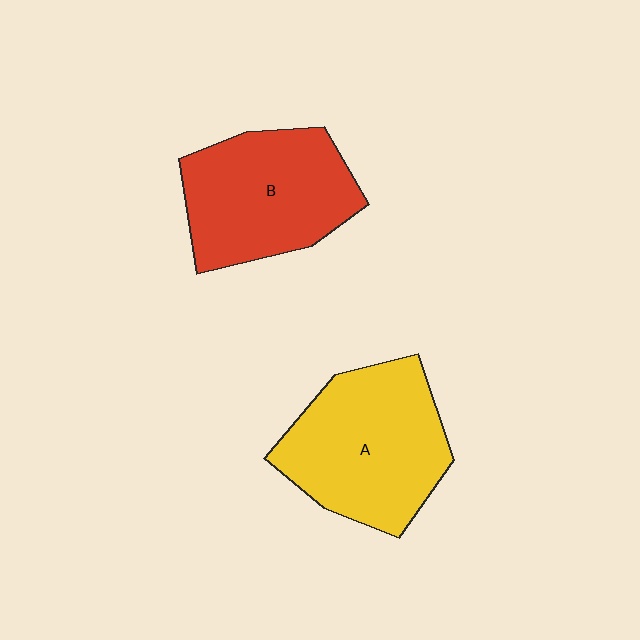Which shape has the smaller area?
Shape B (red).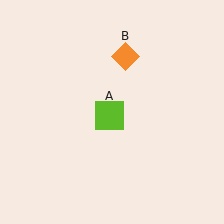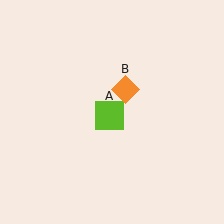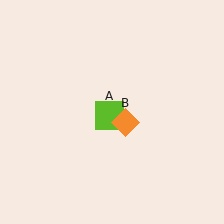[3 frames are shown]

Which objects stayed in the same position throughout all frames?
Lime square (object A) remained stationary.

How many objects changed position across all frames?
1 object changed position: orange diamond (object B).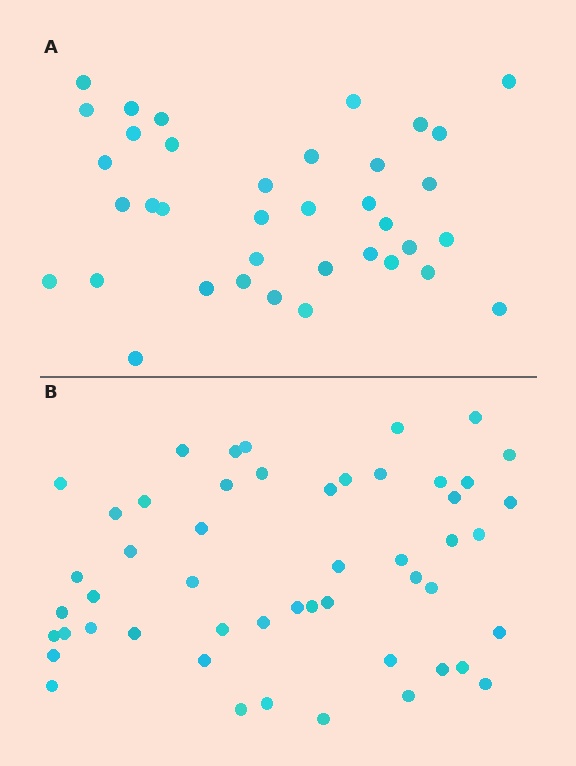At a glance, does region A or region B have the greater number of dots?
Region B (the bottom region) has more dots.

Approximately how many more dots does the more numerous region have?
Region B has approximately 15 more dots than region A.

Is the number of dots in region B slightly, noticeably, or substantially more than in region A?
Region B has noticeably more, but not dramatically so. The ratio is roughly 1.4 to 1.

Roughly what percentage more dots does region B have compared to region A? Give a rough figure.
About 40% more.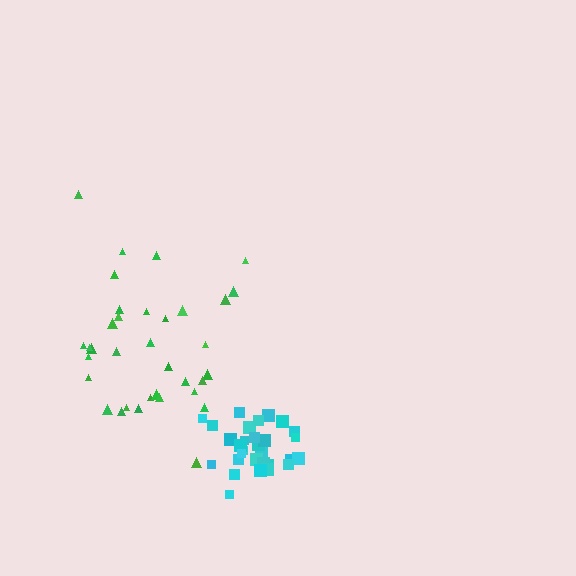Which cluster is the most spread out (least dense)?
Green.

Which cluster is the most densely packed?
Cyan.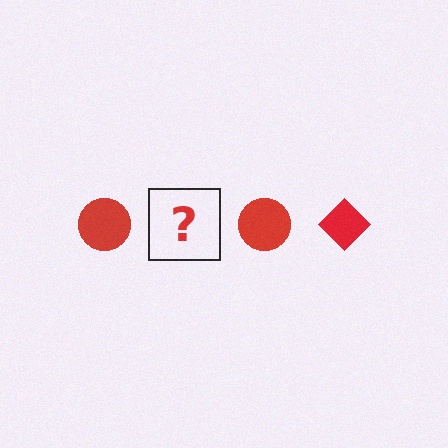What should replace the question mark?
The question mark should be replaced with a red diamond.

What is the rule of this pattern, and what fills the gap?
The rule is that the pattern cycles through circle, diamond shapes in red. The gap should be filled with a red diamond.